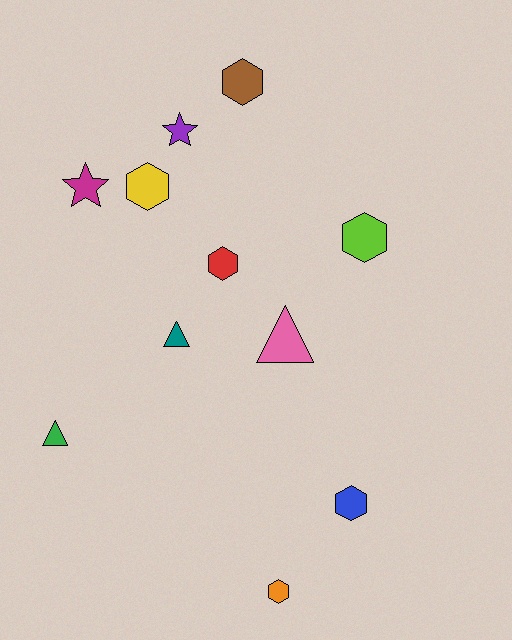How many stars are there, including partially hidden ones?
There are 2 stars.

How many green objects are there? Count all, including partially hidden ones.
There is 1 green object.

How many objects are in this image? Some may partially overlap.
There are 11 objects.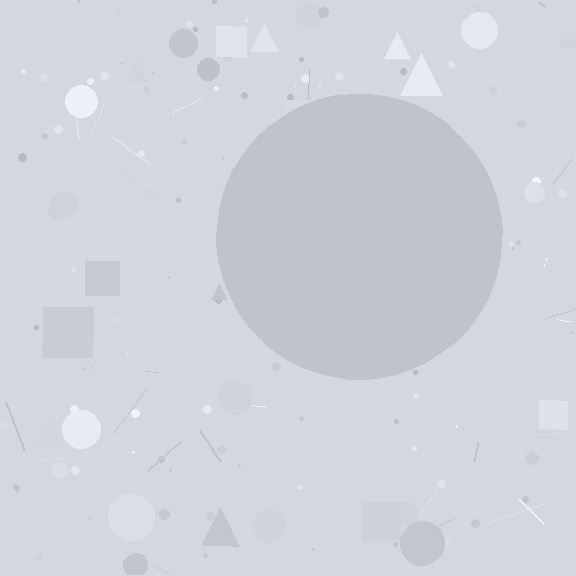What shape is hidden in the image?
A circle is hidden in the image.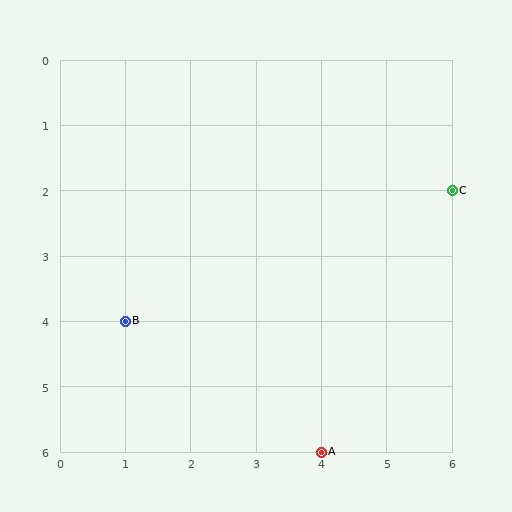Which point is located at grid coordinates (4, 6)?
Point A is at (4, 6).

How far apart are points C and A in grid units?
Points C and A are 2 columns and 4 rows apart (about 4.5 grid units diagonally).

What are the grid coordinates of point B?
Point B is at grid coordinates (1, 4).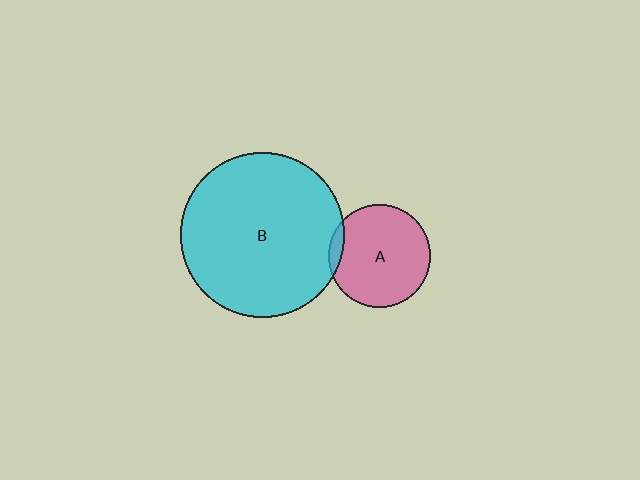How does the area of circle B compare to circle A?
Approximately 2.6 times.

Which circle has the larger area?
Circle B (cyan).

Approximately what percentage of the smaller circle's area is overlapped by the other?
Approximately 5%.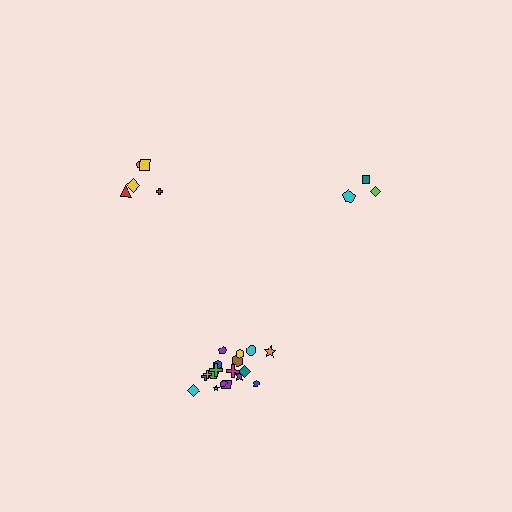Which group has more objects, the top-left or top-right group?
The top-left group.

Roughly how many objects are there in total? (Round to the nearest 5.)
Roughly 25 objects in total.